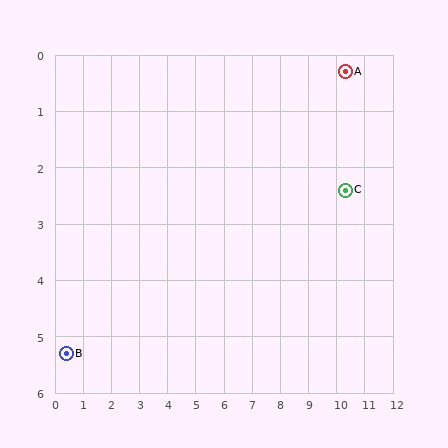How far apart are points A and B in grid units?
Points A and B are about 11.1 grid units apart.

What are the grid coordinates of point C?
Point C is at approximately (10.3, 2.4).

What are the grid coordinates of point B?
Point B is at approximately (0.4, 5.3).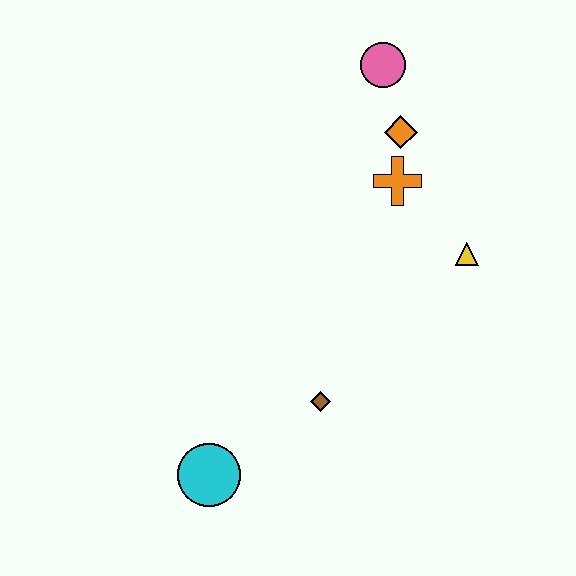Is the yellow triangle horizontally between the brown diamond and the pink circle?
No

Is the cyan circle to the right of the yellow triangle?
No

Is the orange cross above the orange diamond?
No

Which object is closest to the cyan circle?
The brown diamond is closest to the cyan circle.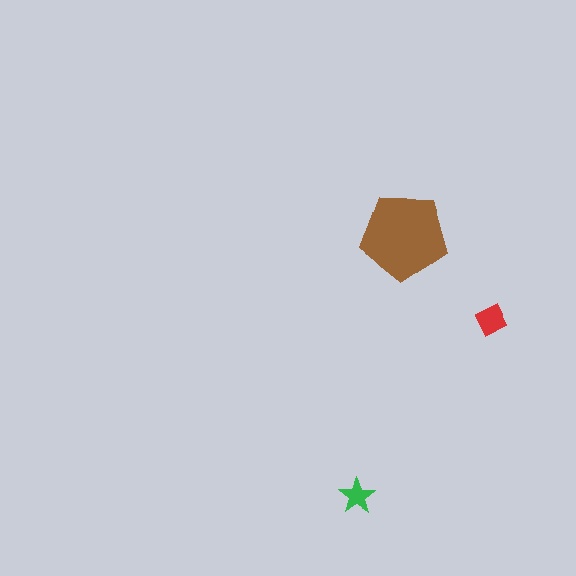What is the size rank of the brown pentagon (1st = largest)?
1st.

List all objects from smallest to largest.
The green star, the red diamond, the brown pentagon.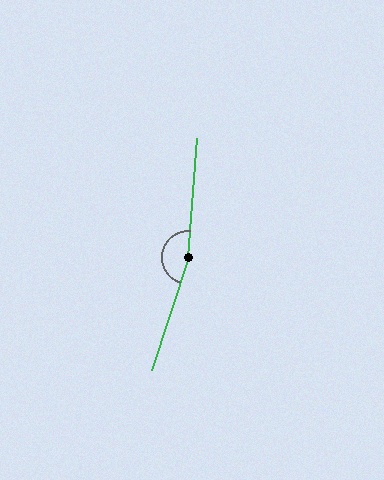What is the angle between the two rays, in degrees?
Approximately 165 degrees.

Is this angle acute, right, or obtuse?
It is obtuse.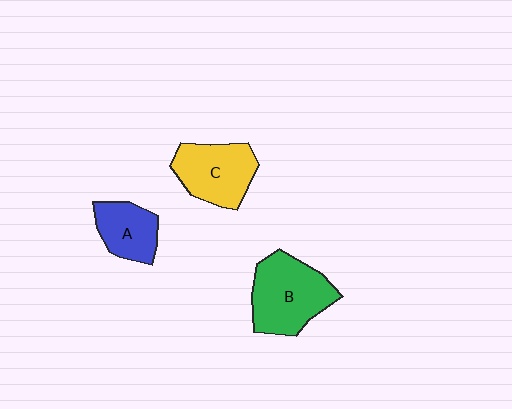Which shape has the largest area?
Shape B (green).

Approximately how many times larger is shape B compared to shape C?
Approximately 1.2 times.